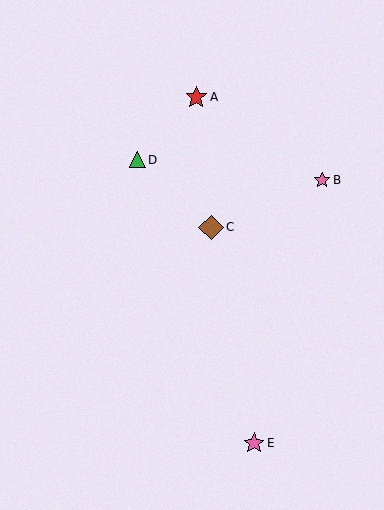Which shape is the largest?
The brown diamond (labeled C) is the largest.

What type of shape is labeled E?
Shape E is a pink star.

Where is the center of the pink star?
The center of the pink star is at (322, 181).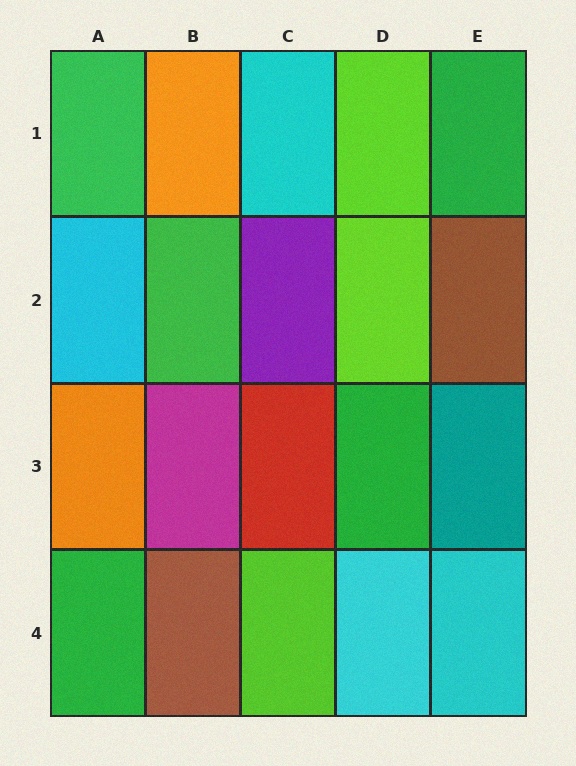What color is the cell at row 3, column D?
Green.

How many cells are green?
5 cells are green.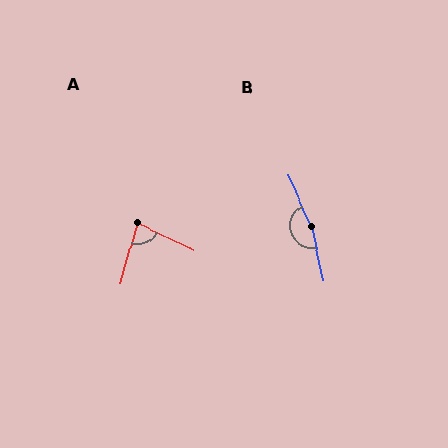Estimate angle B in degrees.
Approximately 168 degrees.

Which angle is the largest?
B, at approximately 168 degrees.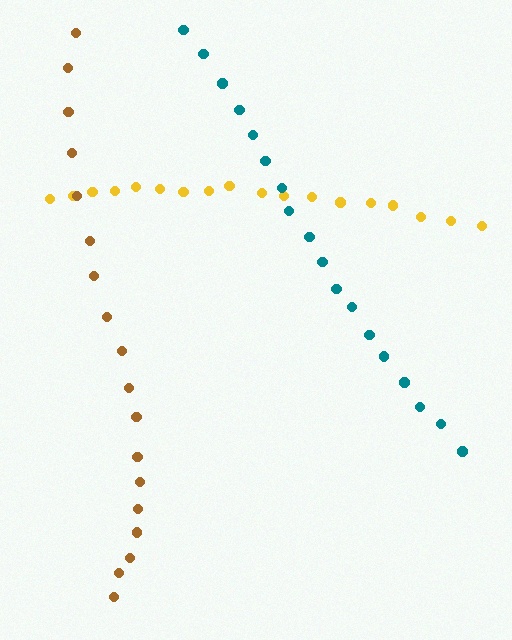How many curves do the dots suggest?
There are 3 distinct paths.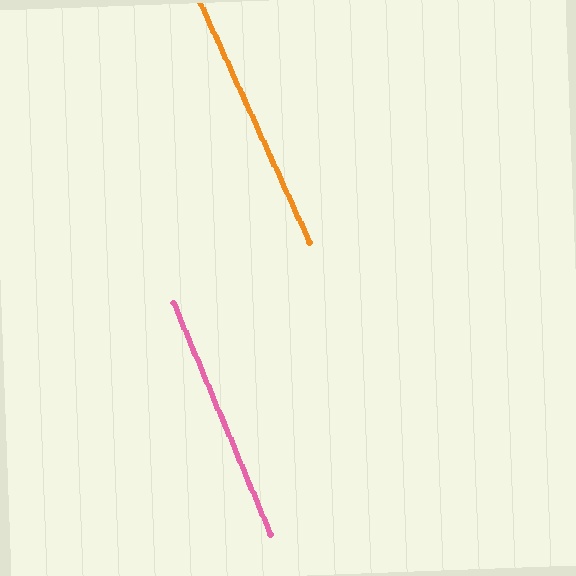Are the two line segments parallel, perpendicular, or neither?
Parallel — their directions differ by only 1.6°.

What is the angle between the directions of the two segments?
Approximately 2 degrees.